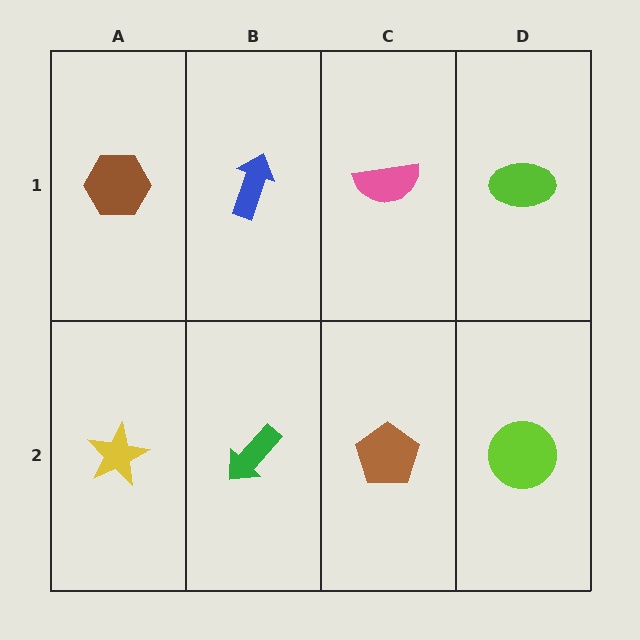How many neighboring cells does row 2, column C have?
3.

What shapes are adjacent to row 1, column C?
A brown pentagon (row 2, column C), a blue arrow (row 1, column B), a lime ellipse (row 1, column D).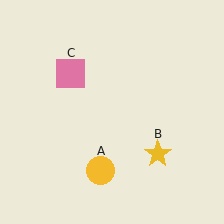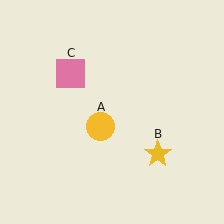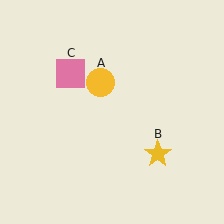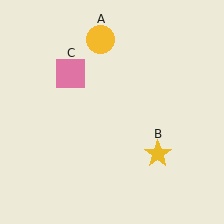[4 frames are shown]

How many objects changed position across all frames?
1 object changed position: yellow circle (object A).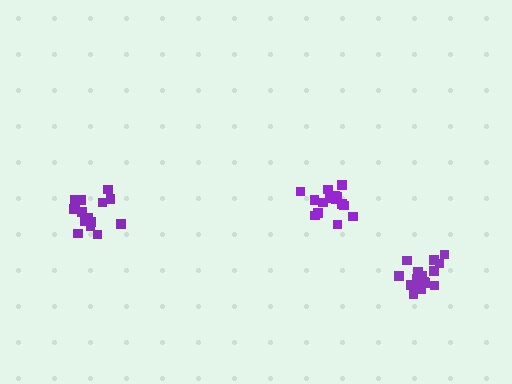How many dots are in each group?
Group 1: 16 dots, Group 2: 16 dots, Group 3: 16 dots (48 total).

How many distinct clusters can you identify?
There are 3 distinct clusters.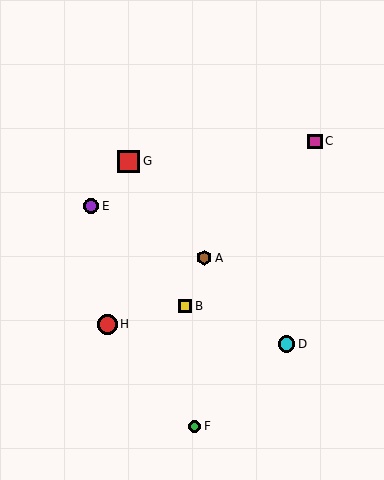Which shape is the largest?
The red square (labeled G) is the largest.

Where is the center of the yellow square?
The center of the yellow square is at (185, 306).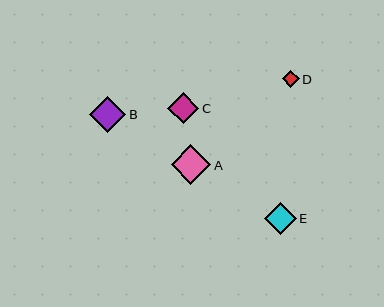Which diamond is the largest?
Diamond A is the largest with a size of approximately 39 pixels.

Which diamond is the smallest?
Diamond D is the smallest with a size of approximately 16 pixels.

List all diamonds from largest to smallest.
From largest to smallest: A, B, E, C, D.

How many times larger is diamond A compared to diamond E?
Diamond A is approximately 1.2 times the size of diamond E.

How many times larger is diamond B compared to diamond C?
Diamond B is approximately 1.2 times the size of diamond C.